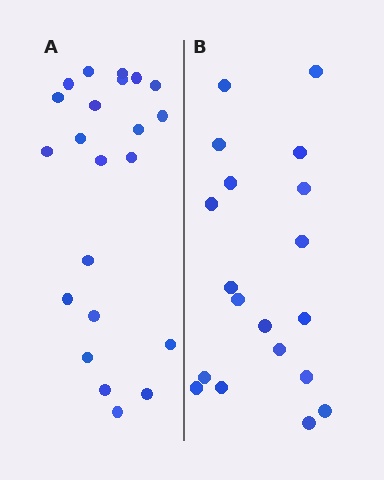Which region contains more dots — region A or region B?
Region A (the left region) has more dots.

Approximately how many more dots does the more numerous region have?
Region A has just a few more — roughly 2 or 3 more dots than region B.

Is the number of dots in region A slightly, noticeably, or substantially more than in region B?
Region A has only slightly more — the two regions are fairly close. The ratio is roughly 1.2 to 1.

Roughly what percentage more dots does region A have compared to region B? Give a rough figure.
About 15% more.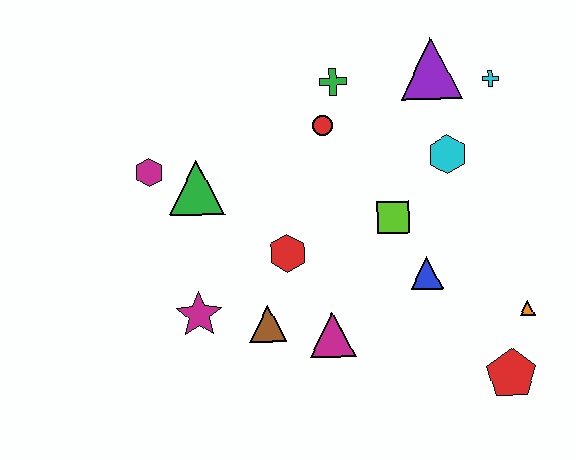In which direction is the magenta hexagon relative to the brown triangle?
The magenta hexagon is above the brown triangle.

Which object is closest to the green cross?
The red circle is closest to the green cross.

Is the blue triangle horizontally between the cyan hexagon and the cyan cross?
No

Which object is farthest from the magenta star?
The cyan cross is farthest from the magenta star.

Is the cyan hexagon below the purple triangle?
Yes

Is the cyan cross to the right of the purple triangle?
Yes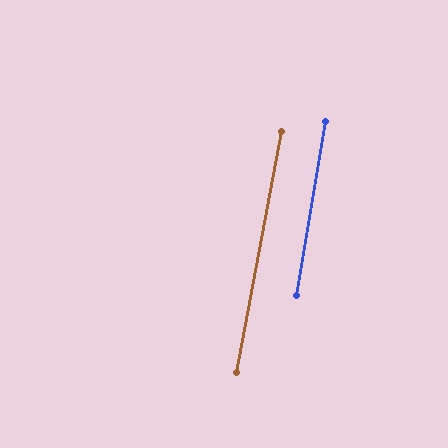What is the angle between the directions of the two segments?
Approximately 1 degree.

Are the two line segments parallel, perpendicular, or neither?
Parallel — their directions differ by only 1.1°.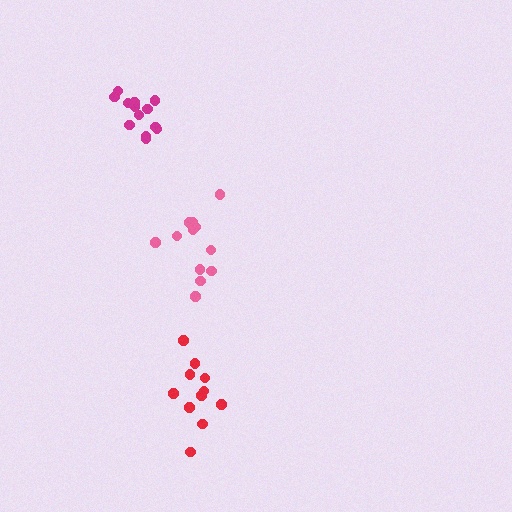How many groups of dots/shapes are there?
There are 3 groups.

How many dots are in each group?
Group 1: 11 dots, Group 2: 12 dots, Group 3: 13 dots (36 total).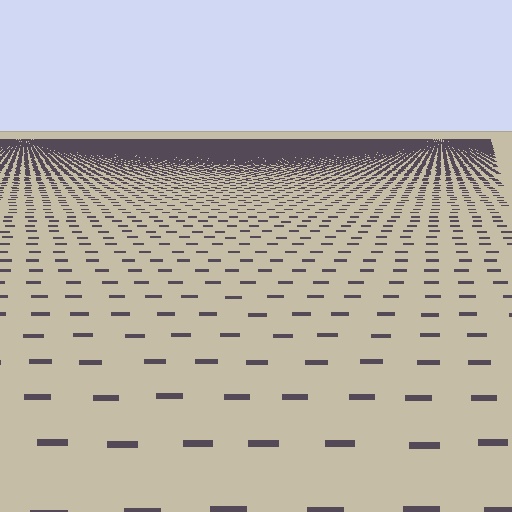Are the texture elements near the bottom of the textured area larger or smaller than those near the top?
Larger. Near the bottom, elements are closer to the viewer and appear at a bigger on-screen size.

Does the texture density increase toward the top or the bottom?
Density increases toward the top.